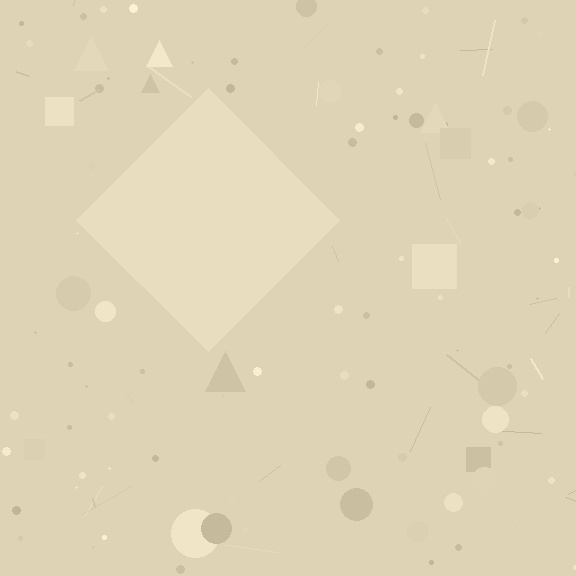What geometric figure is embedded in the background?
A diamond is embedded in the background.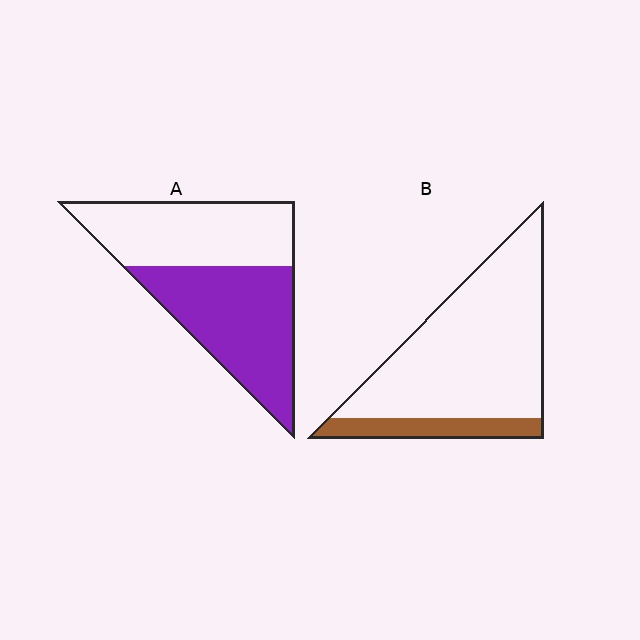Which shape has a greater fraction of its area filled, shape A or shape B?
Shape A.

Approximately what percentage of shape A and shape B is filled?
A is approximately 55% and B is approximately 15%.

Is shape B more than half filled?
No.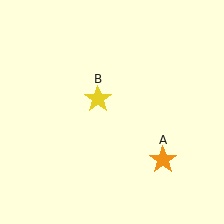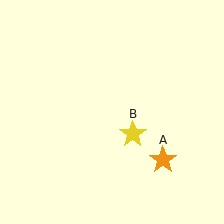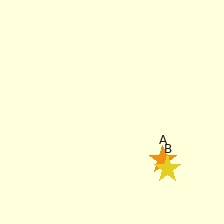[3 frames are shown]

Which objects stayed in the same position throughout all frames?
Orange star (object A) remained stationary.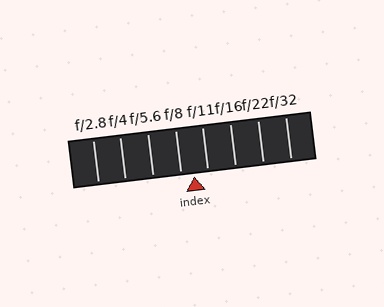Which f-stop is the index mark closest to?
The index mark is closest to f/8.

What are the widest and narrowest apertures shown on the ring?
The widest aperture shown is f/2.8 and the narrowest is f/32.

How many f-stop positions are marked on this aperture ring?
There are 8 f-stop positions marked.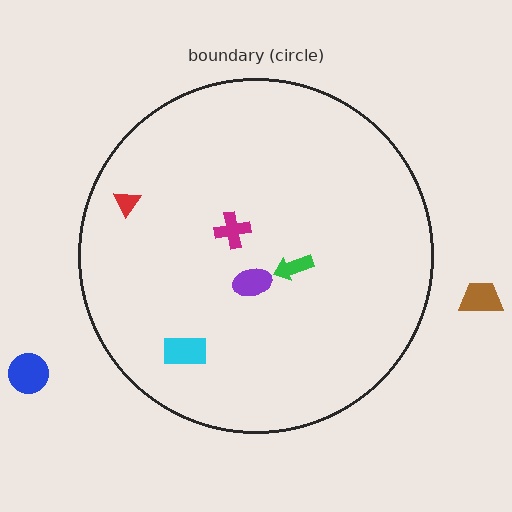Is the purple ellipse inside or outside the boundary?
Inside.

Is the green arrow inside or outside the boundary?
Inside.